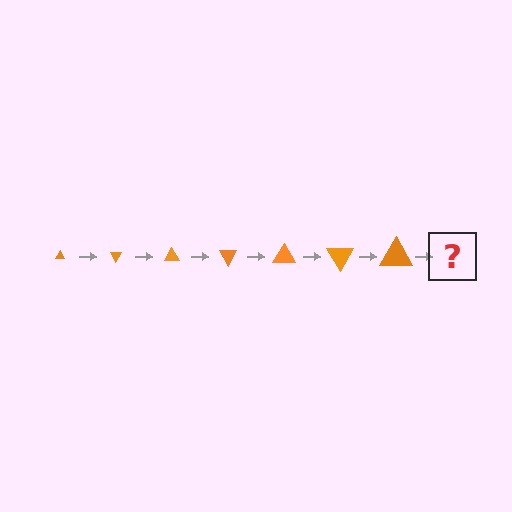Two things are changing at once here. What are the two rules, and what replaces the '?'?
The two rules are that the triangle grows larger each step and it rotates 60 degrees each step. The '?' should be a triangle, larger than the previous one and rotated 420 degrees from the start.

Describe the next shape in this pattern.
It should be a triangle, larger than the previous one and rotated 420 degrees from the start.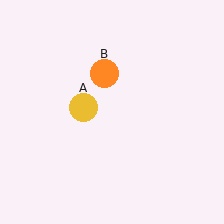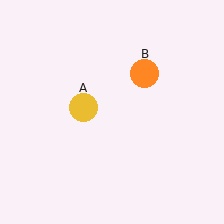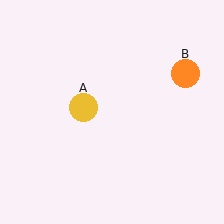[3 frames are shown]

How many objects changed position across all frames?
1 object changed position: orange circle (object B).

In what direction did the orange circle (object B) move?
The orange circle (object B) moved right.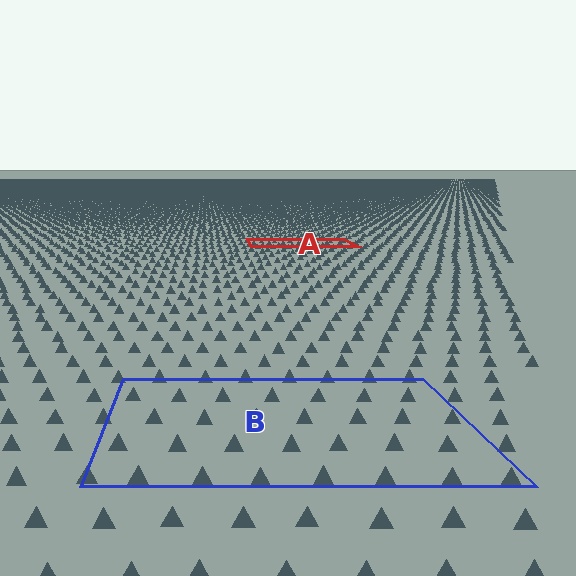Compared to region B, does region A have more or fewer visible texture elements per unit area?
Region A has more texture elements per unit area — they are packed more densely because it is farther away.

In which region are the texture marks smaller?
The texture marks are smaller in region A, because it is farther away.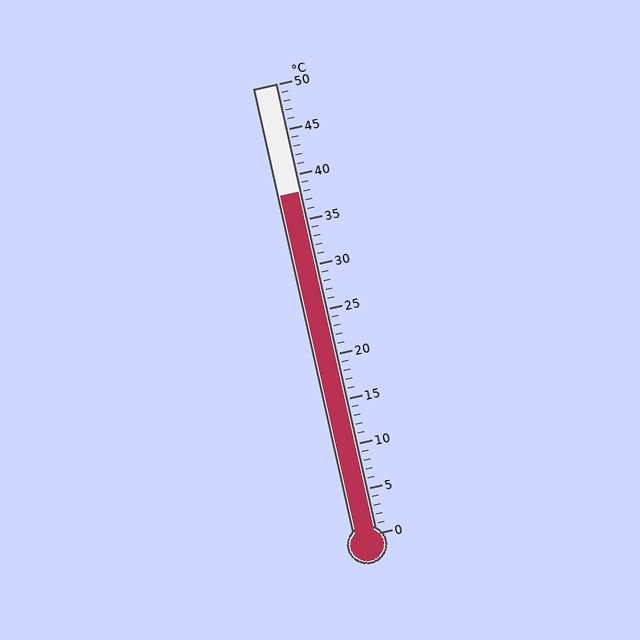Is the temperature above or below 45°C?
The temperature is below 45°C.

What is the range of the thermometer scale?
The thermometer scale ranges from 0°C to 50°C.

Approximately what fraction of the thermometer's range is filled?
The thermometer is filled to approximately 75% of its range.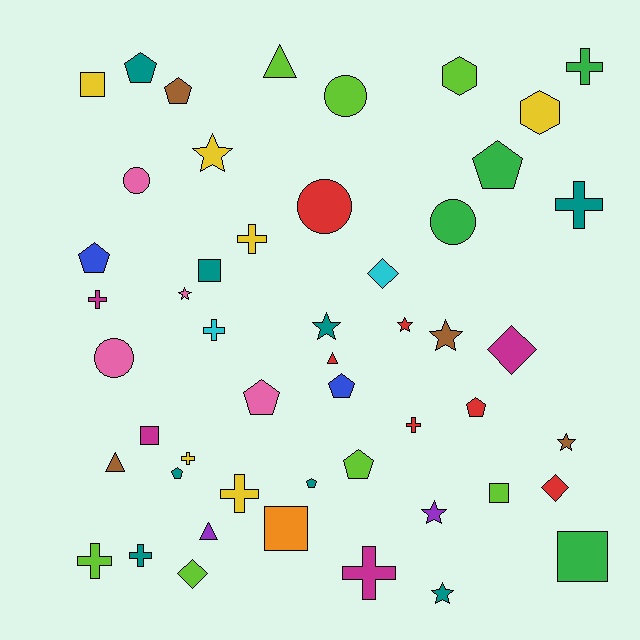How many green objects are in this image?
There are 4 green objects.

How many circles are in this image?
There are 5 circles.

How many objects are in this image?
There are 50 objects.